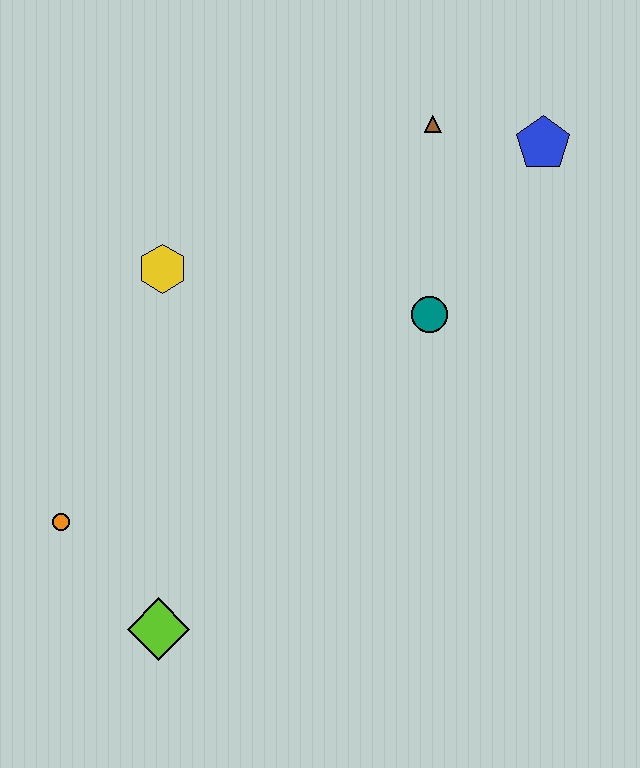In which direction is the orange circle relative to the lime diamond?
The orange circle is above the lime diamond.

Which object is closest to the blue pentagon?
The brown triangle is closest to the blue pentagon.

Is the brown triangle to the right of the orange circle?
Yes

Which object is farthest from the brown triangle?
The lime diamond is farthest from the brown triangle.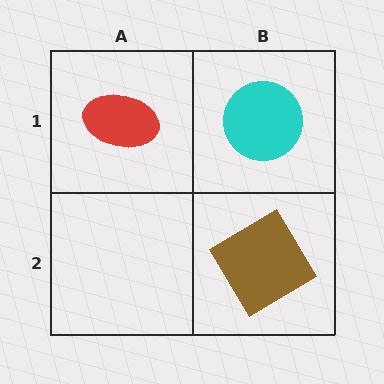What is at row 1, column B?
A cyan circle.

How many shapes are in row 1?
2 shapes.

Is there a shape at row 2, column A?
No, that cell is empty.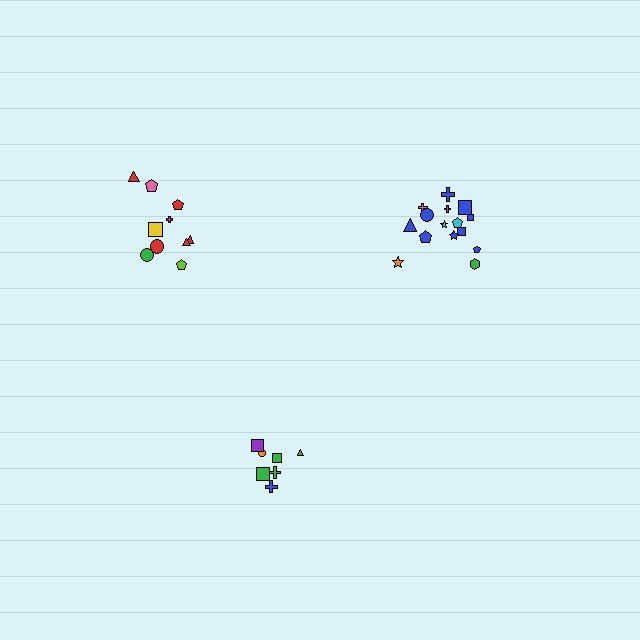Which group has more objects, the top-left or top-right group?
The top-right group.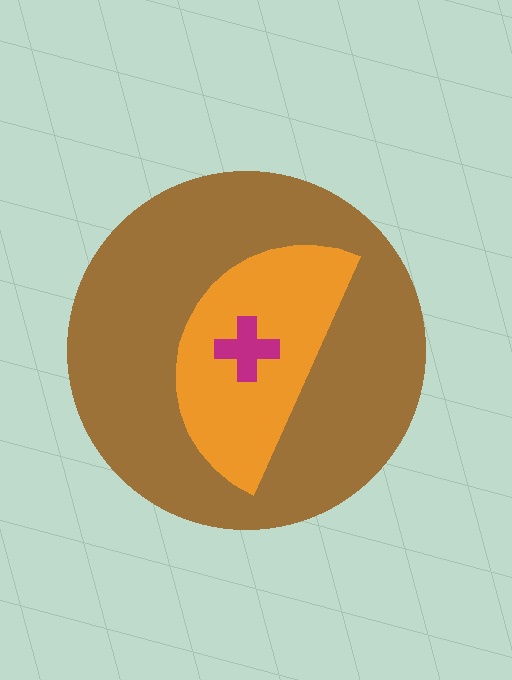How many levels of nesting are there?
3.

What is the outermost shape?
The brown circle.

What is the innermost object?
The magenta cross.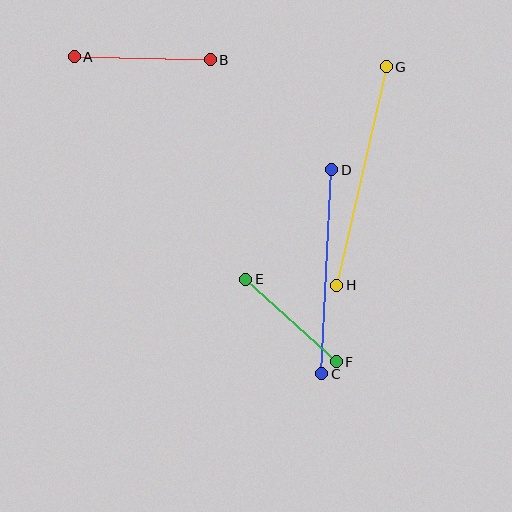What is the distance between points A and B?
The distance is approximately 136 pixels.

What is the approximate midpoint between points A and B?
The midpoint is at approximately (142, 58) pixels.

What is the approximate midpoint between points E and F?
The midpoint is at approximately (291, 321) pixels.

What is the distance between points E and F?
The distance is approximately 123 pixels.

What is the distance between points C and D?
The distance is approximately 204 pixels.